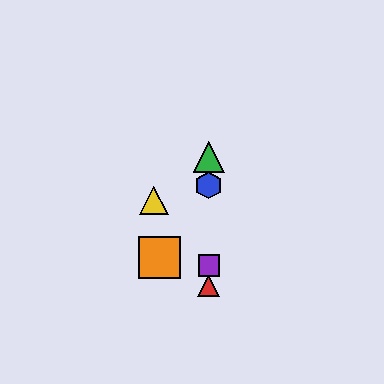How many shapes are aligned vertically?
4 shapes (the red triangle, the blue hexagon, the green triangle, the purple square) are aligned vertically.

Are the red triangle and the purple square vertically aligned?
Yes, both are at x≈209.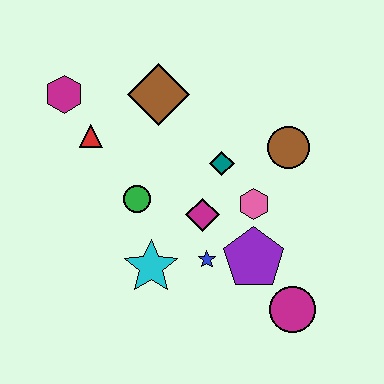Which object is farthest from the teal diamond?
The magenta hexagon is farthest from the teal diamond.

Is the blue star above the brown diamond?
No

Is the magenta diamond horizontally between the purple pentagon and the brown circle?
No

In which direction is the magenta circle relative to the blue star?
The magenta circle is to the right of the blue star.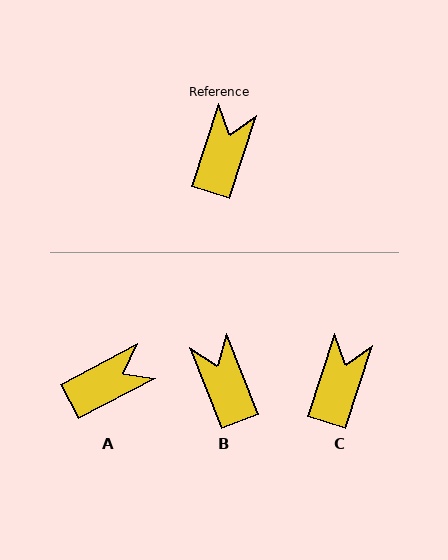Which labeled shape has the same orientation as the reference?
C.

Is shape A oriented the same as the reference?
No, it is off by about 44 degrees.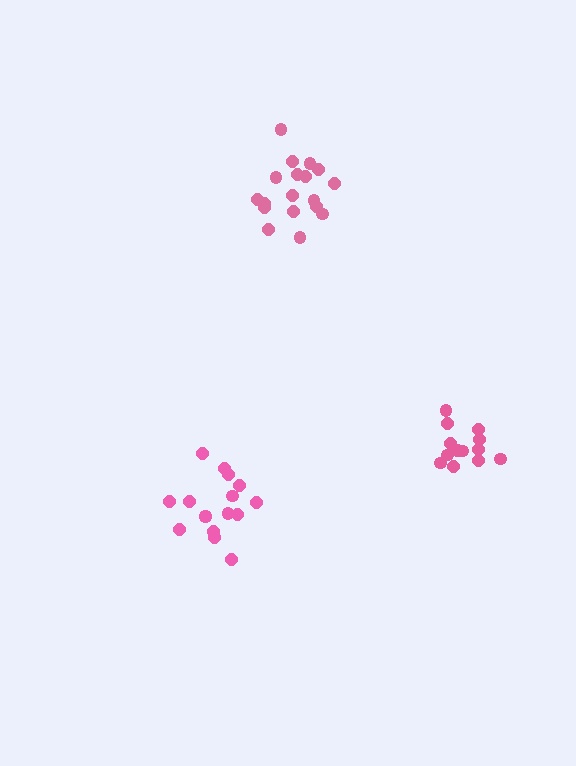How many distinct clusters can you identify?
There are 3 distinct clusters.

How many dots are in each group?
Group 1: 16 dots, Group 2: 18 dots, Group 3: 13 dots (47 total).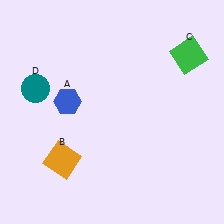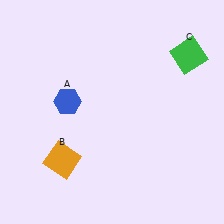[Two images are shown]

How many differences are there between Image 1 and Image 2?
There is 1 difference between the two images.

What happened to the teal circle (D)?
The teal circle (D) was removed in Image 2. It was in the top-left area of Image 1.